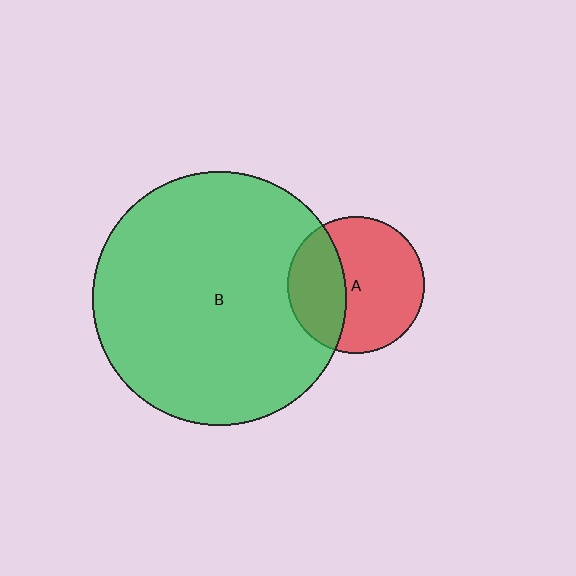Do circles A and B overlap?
Yes.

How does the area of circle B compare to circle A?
Approximately 3.4 times.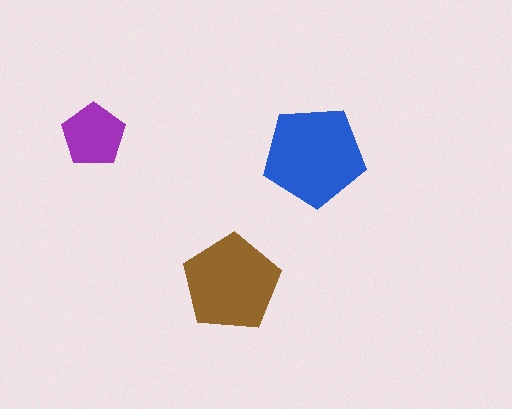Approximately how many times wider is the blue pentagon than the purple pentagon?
About 1.5 times wider.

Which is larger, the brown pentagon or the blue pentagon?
The blue one.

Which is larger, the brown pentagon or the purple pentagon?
The brown one.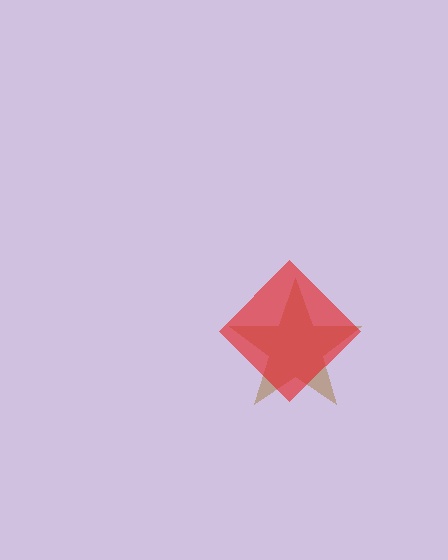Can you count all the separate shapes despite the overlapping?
Yes, there are 2 separate shapes.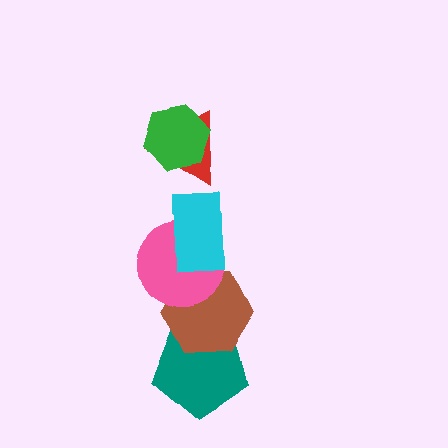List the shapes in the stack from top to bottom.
From top to bottom: the green hexagon, the red triangle, the cyan rectangle, the pink circle, the brown hexagon, the teal pentagon.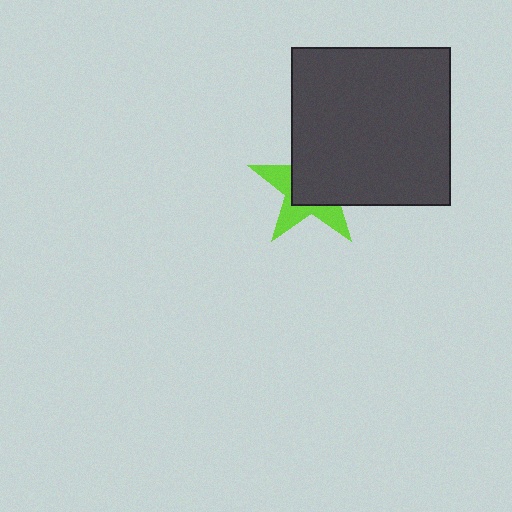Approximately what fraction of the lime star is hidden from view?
Roughly 59% of the lime star is hidden behind the dark gray square.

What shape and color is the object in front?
The object in front is a dark gray square.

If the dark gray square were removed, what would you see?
You would see the complete lime star.